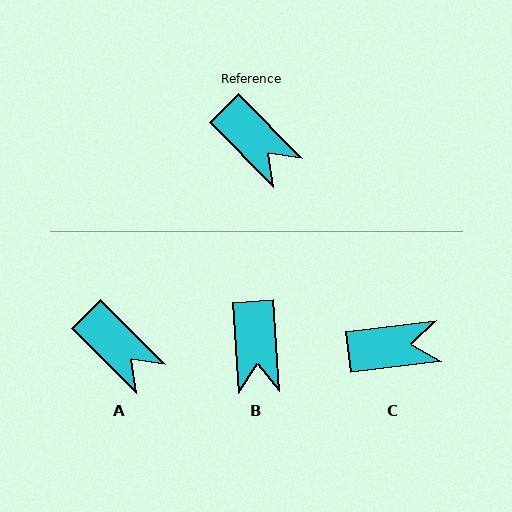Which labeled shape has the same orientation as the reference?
A.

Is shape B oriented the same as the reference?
No, it is off by about 42 degrees.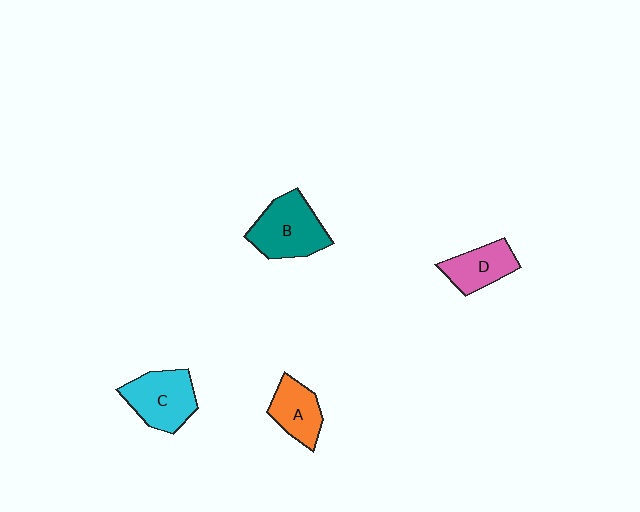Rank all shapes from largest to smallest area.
From largest to smallest: B (teal), C (cyan), A (orange), D (pink).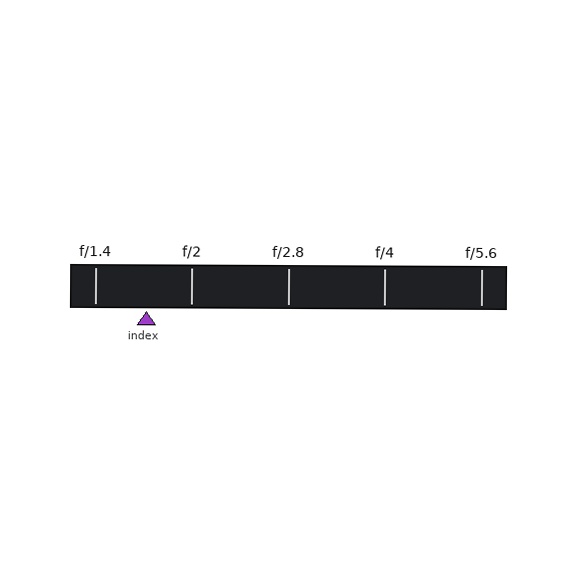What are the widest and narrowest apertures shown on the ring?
The widest aperture shown is f/1.4 and the narrowest is f/5.6.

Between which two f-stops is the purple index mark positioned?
The index mark is between f/1.4 and f/2.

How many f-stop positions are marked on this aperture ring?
There are 5 f-stop positions marked.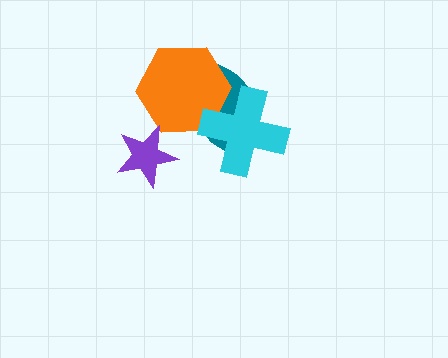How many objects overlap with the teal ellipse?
2 objects overlap with the teal ellipse.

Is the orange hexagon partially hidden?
Yes, it is partially covered by another shape.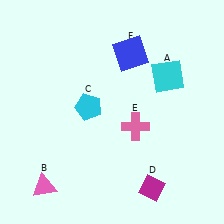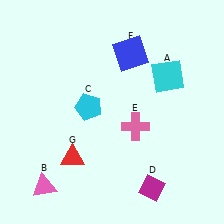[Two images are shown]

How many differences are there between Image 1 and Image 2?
There is 1 difference between the two images.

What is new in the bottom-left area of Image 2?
A red triangle (G) was added in the bottom-left area of Image 2.